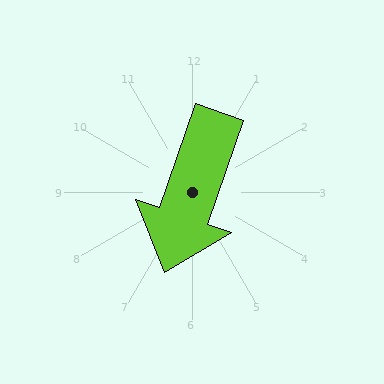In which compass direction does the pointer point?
South.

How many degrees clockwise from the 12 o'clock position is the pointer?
Approximately 199 degrees.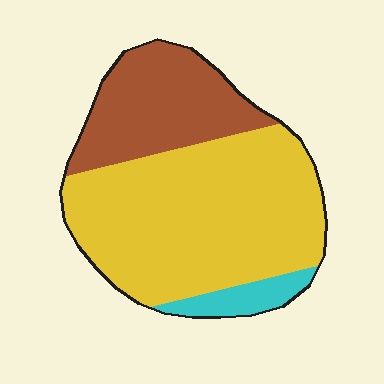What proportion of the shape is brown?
Brown covers 29% of the shape.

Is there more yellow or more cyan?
Yellow.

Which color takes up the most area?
Yellow, at roughly 65%.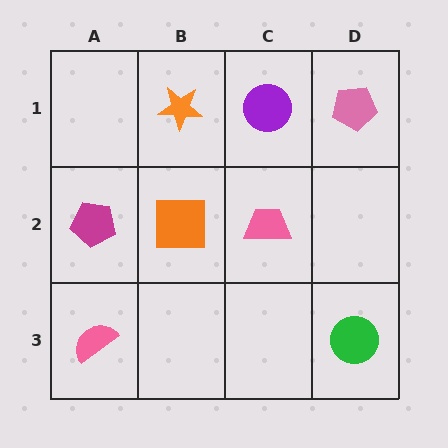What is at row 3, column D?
A green circle.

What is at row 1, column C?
A purple circle.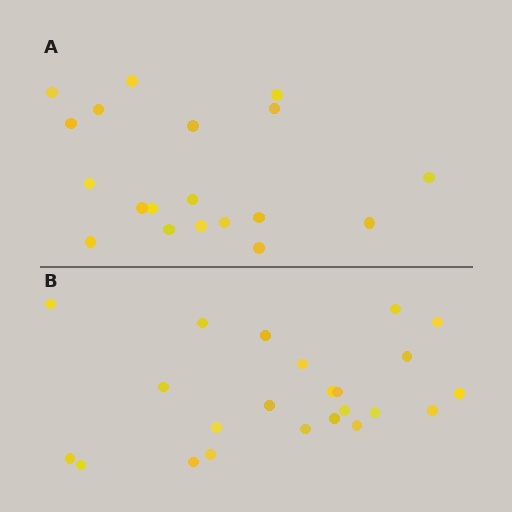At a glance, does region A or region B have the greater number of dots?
Region B (the bottom region) has more dots.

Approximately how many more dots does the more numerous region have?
Region B has about 4 more dots than region A.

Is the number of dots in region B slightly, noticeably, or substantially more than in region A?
Region B has only slightly more — the two regions are fairly close. The ratio is roughly 1.2 to 1.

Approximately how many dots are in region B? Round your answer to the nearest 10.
About 20 dots. (The exact count is 23, which rounds to 20.)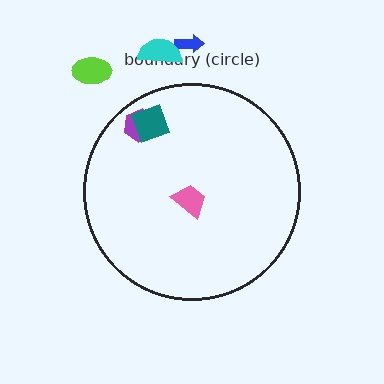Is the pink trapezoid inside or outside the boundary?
Inside.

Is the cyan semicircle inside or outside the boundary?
Outside.